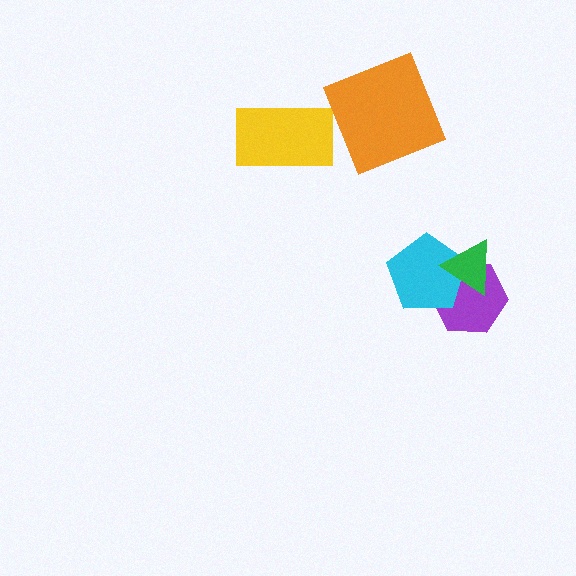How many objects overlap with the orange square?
0 objects overlap with the orange square.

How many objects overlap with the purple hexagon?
2 objects overlap with the purple hexagon.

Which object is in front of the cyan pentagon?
The green triangle is in front of the cyan pentagon.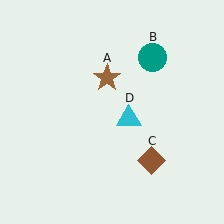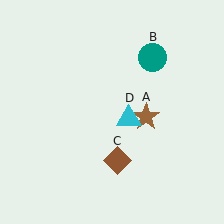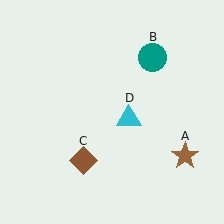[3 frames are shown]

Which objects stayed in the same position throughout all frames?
Teal circle (object B) and cyan triangle (object D) remained stationary.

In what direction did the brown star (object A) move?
The brown star (object A) moved down and to the right.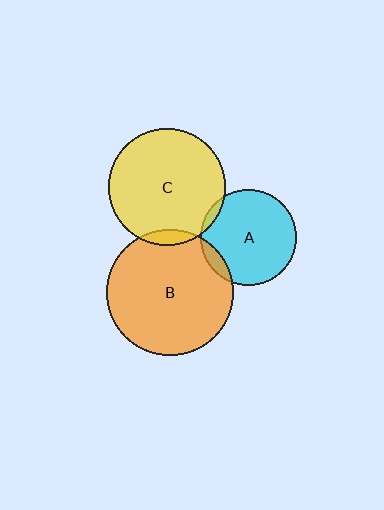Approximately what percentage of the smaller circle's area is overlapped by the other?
Approximately 5%.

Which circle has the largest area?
Circle B (orange).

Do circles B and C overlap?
Yes.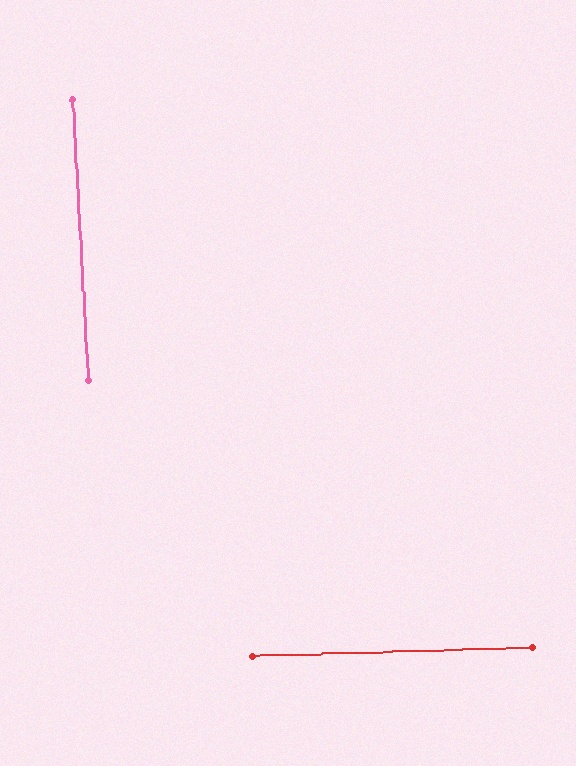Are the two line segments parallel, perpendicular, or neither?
Perpendicular — they meet at approximately 89°.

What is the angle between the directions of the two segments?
Approximately 89 degrees.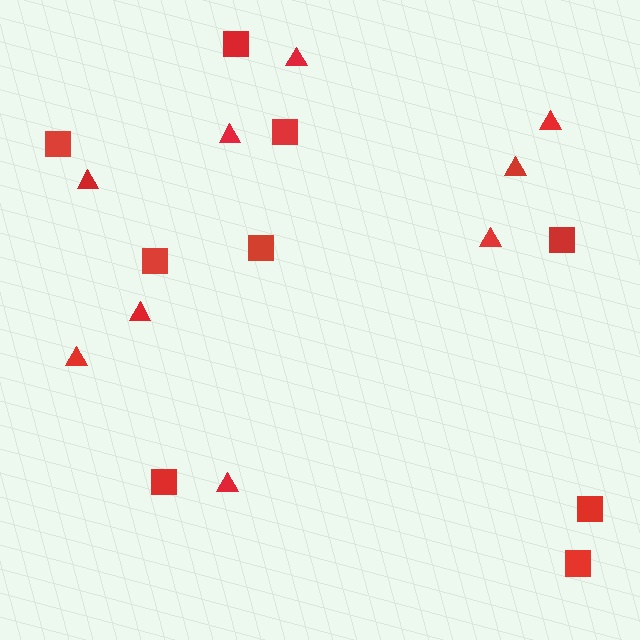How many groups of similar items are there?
There are 2 groups: one group of squares (9) and one group of triangles (9).